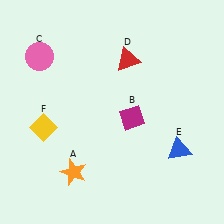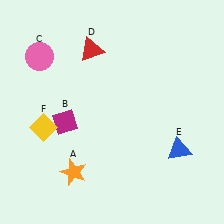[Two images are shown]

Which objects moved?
The objects that moved are: the magenta diamond (B), the red triangle (D).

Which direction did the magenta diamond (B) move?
The magenta diamond (B) moved left.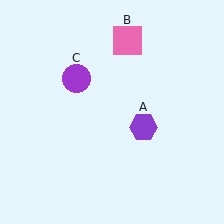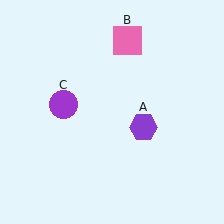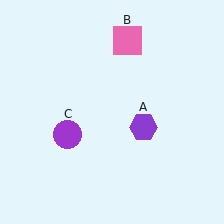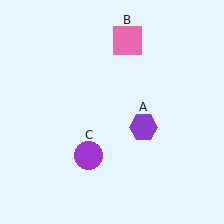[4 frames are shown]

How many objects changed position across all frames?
1 object changed position: purple circle (object C).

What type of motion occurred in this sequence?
The purple circle (object C) rotated counterclockwise around the center of the scene.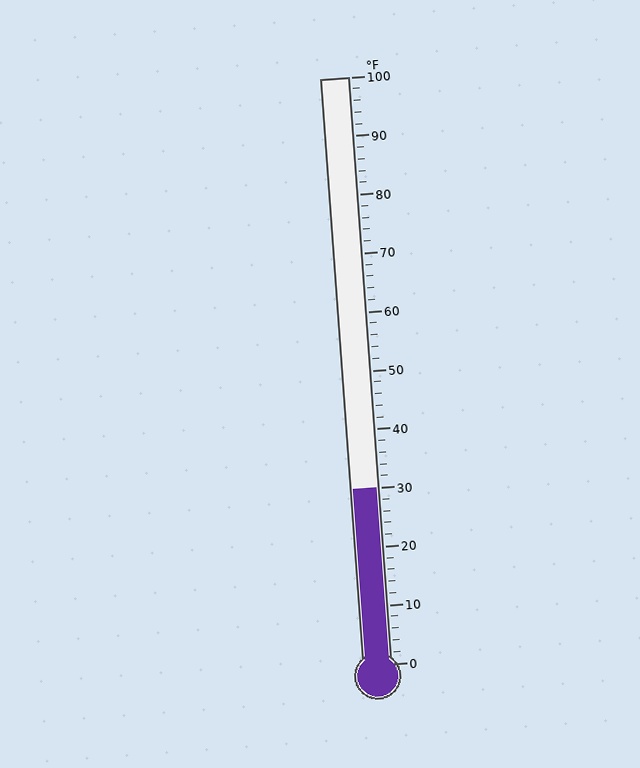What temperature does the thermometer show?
The thermometer shows approximately 30°F.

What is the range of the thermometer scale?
The thermometer scale ranges from 0°F to 100°F.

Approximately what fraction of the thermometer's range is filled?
The thermometer is filled to approximately 30% of its range.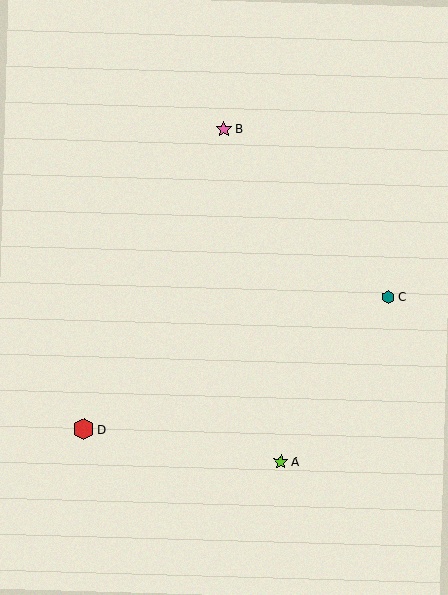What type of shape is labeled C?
Shape C is a teal hexagon.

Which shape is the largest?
The red hexagon (labeled D) is the largest.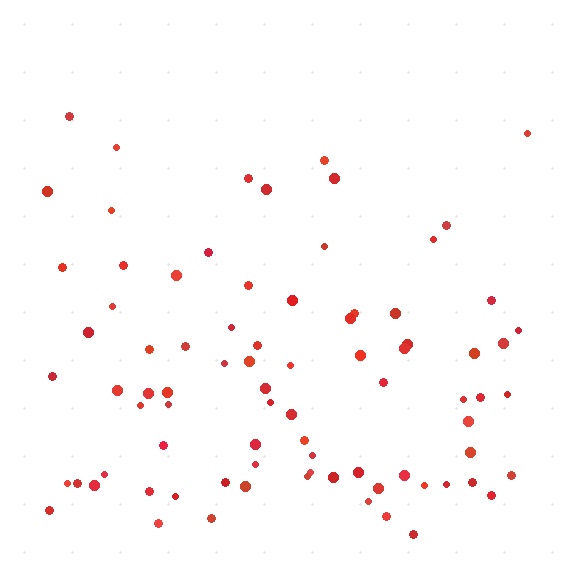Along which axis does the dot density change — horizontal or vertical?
Vertical.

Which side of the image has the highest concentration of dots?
The bottom.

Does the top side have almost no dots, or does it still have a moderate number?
Still a moderate number, just noticeably fewer than the bottom.